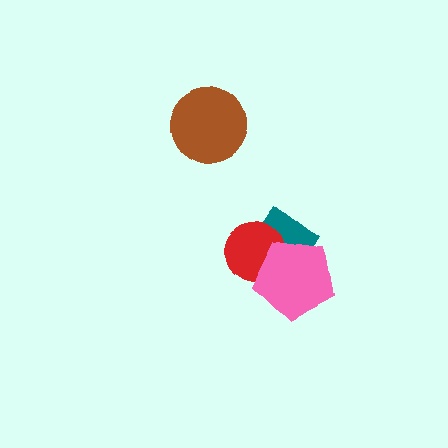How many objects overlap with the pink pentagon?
2 objects overlap with the pink pentagon.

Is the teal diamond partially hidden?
Yes, it is partially covered by another shape.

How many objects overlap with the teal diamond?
2 objects overlap with the teal diamond.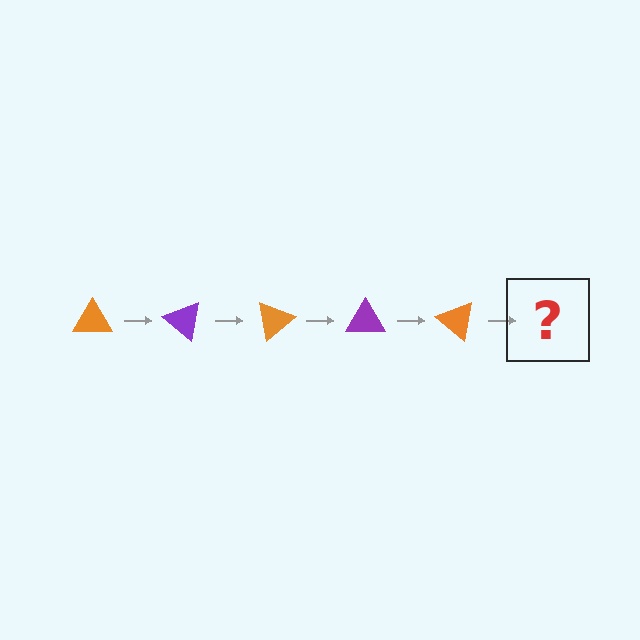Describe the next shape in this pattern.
It should be a purple triangle, rotated 200 degrees from the start.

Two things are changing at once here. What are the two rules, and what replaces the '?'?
The two rules are that it rotates 40 degrees each step and the color cycles through orange and purple. The '?' should be a purple triangle, rotated 200 degrees from the start.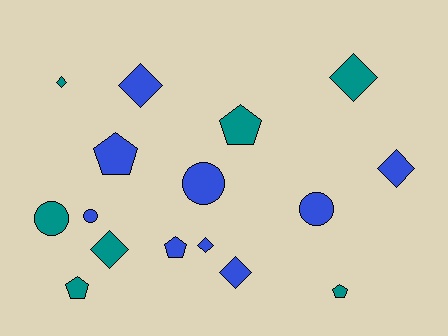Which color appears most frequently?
Blue, with 9 objects.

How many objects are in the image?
There are 16 objects.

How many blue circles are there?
There are 3 blue circles.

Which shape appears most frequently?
Diamond, with 7 objects.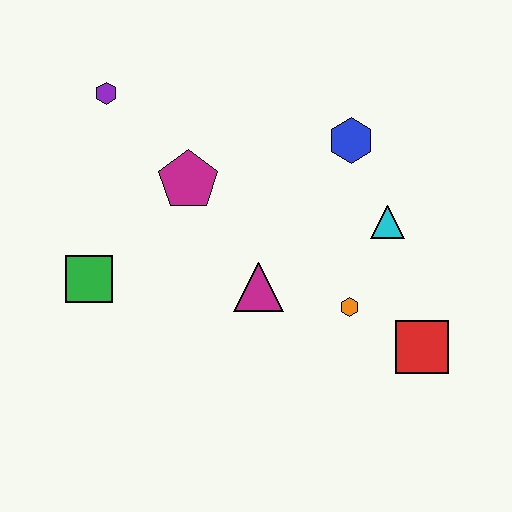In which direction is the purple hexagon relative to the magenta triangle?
The purple hexagon is above the magenta triangle.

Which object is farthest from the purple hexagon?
The red square is farthest from the purple hexagon.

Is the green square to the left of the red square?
Yes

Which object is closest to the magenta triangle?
The orange hexagon is closest to the magenta triangle.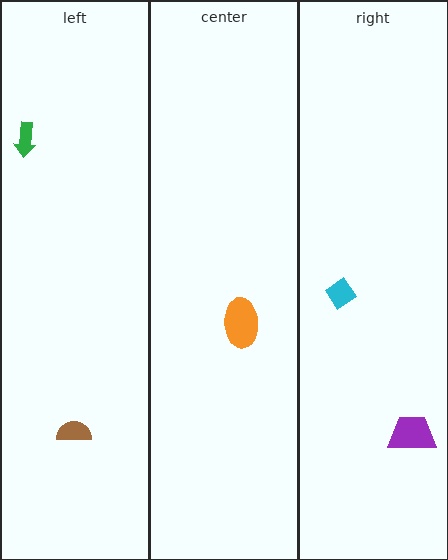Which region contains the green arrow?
The left region.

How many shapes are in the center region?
1.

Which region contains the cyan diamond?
The right region.